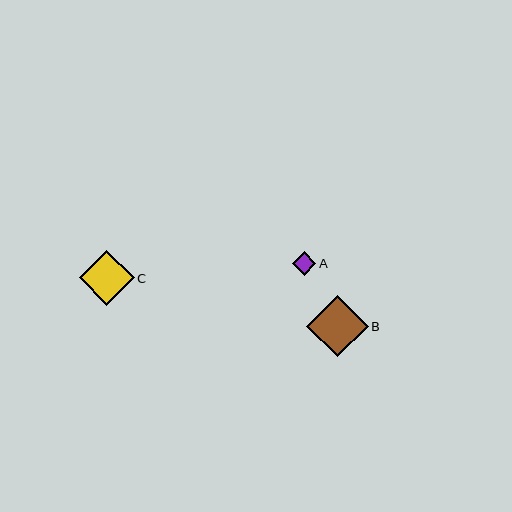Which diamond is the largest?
Diamond B is the largest with a size of approximately 61 pixels.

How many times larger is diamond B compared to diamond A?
Diamond B is approximately 2.6 times the size of diamond A.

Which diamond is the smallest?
Diamond A is the smallest with a size of approximately 23 pixels.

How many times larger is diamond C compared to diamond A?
Diamond C is approximately 2.4 times the size of diamond A.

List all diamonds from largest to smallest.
From largest to smallest: B, C, A.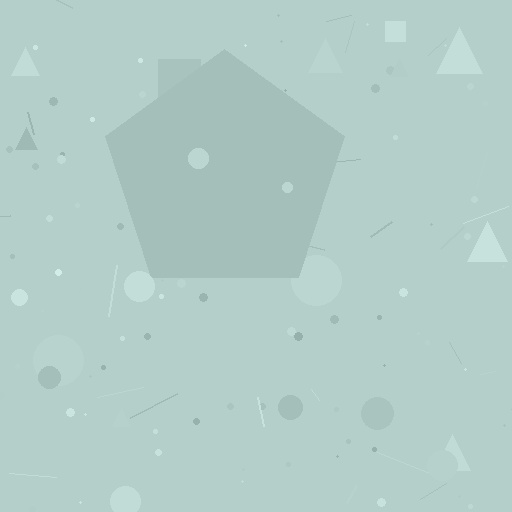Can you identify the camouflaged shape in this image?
The camouflaged shape is a pentagon.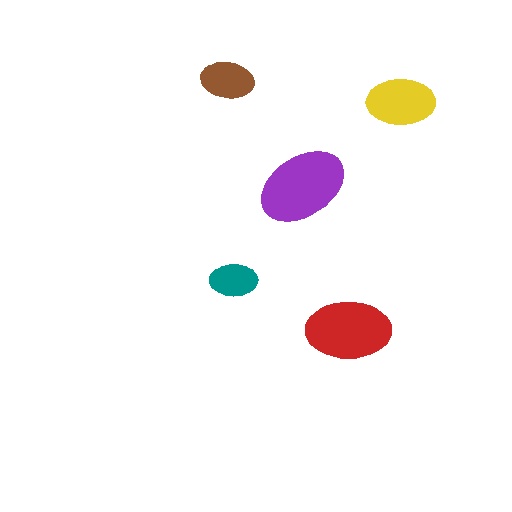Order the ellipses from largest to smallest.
the purple one, the red one, the yellow one, the brown one, the teal one.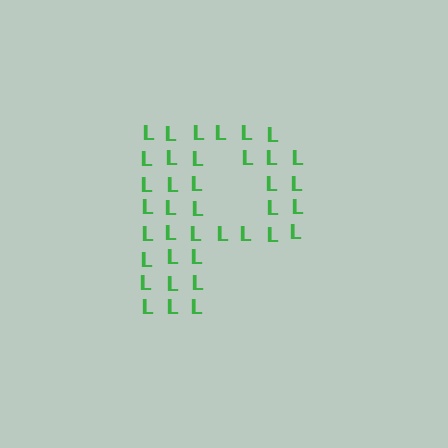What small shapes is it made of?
It is made of small letter L's.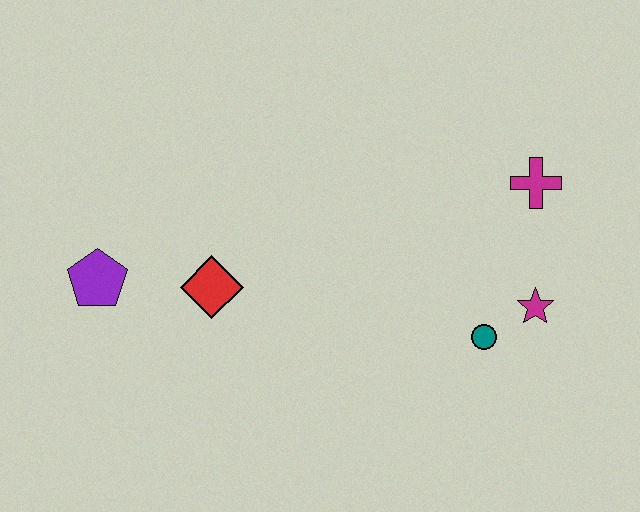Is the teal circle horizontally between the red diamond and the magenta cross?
Yes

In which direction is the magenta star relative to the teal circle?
The magenta star is to the right of the teal circle.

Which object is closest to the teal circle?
The magenta star is closest to the teal circle.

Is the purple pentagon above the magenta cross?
No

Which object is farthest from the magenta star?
The purple pentagon is farthest from the magenta star.